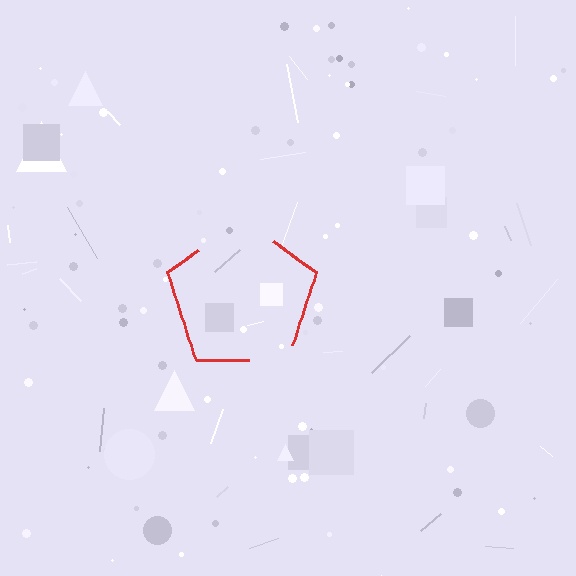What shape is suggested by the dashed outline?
The dashed outline suggests a pentagon.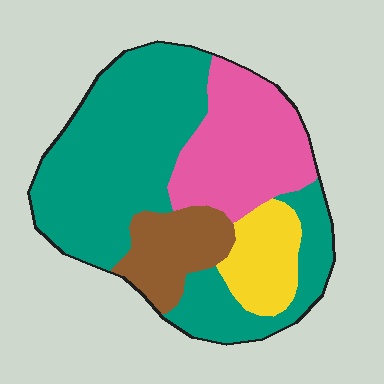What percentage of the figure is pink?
Pink covers about 25% of the figure.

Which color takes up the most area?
Teal, at roughly 55%.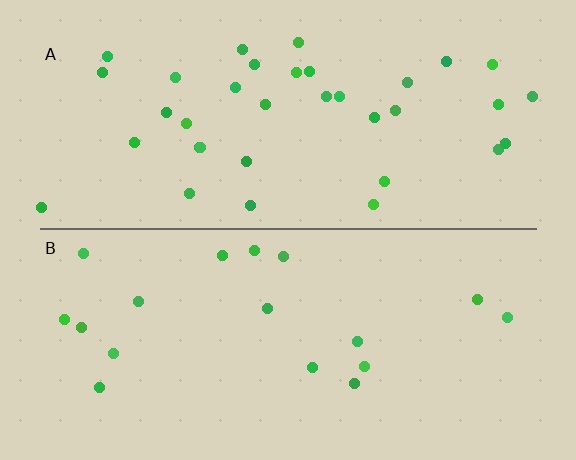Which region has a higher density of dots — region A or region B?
A (the top).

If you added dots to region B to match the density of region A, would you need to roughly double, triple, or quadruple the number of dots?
Approximately double.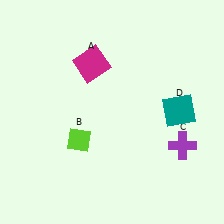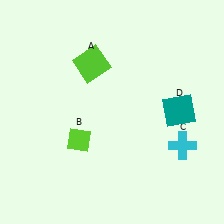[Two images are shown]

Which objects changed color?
A changed from magenta to lime. C changed from purple to cyan.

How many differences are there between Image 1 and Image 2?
There are 2 differences between the two images.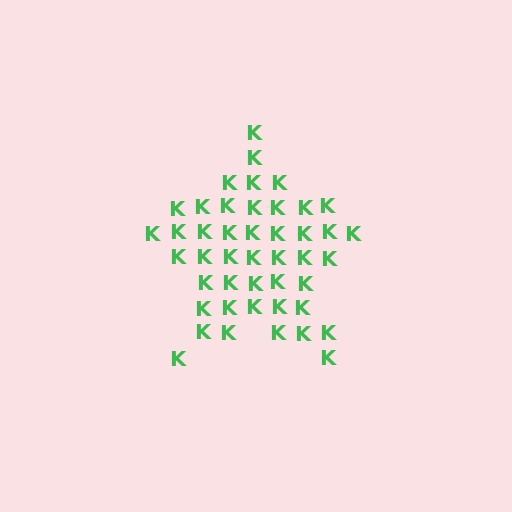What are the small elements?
The small elements are letter K's.